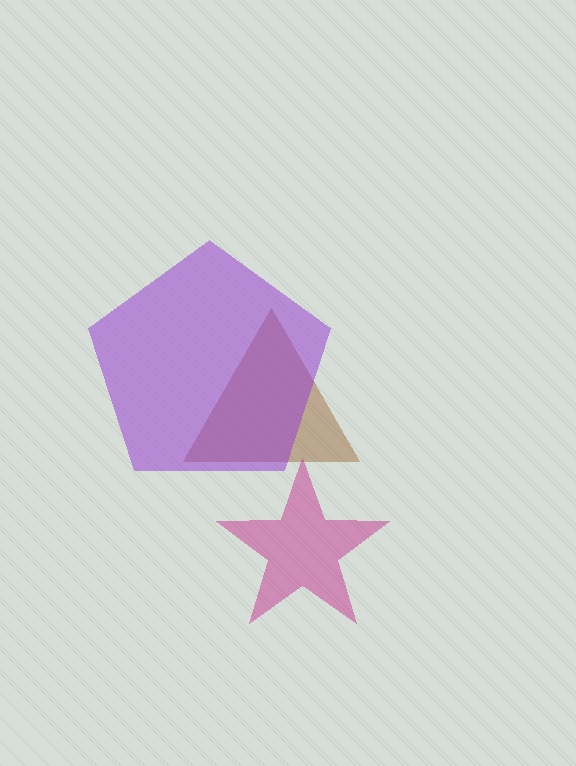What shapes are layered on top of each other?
The layered shapes are: a magenta star, a brown triangle, a purple pentagon.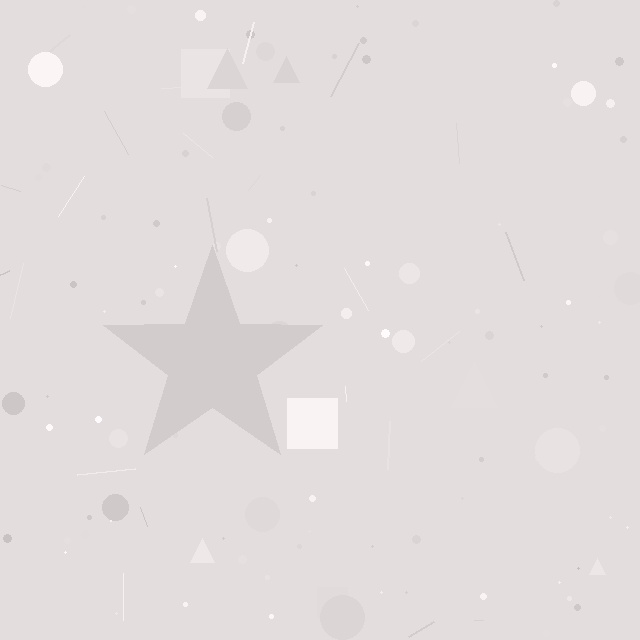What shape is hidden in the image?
A star is hidden in the image.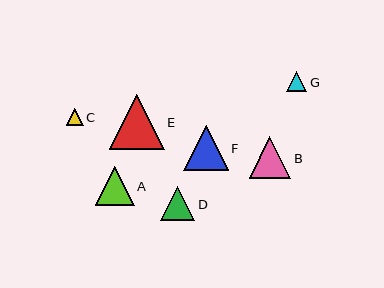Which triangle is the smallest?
Triangle C is the smallest with a size of approximately 17 pixels.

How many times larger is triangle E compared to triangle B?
Triangle E is approximately 1.3 times the size of triangle B.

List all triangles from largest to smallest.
From largest to smallest: E, F, B, A, D, G, C.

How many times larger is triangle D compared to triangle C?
Triangle D is approximately 2.0 times the size of triangle C.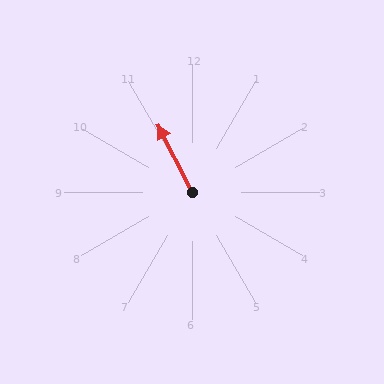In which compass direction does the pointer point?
Northwest.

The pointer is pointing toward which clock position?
Roughly 11 o'clock.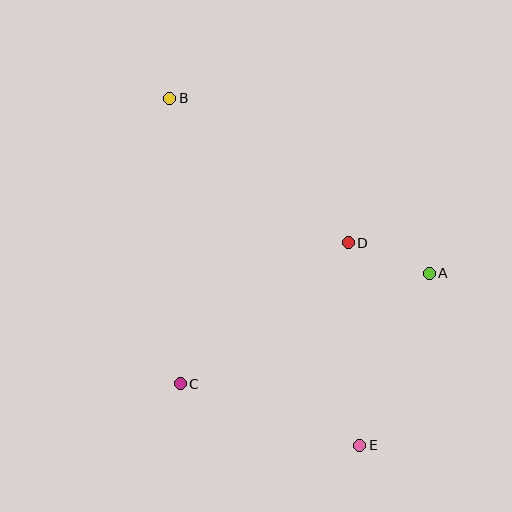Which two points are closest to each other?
Points A and D are closest to each other.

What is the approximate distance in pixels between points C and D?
The distance between C and D is approximately 220 pixels.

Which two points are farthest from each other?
Points B and E are farthest from each other.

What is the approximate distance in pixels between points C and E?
The distance between C and E is approximately 190 pixels.